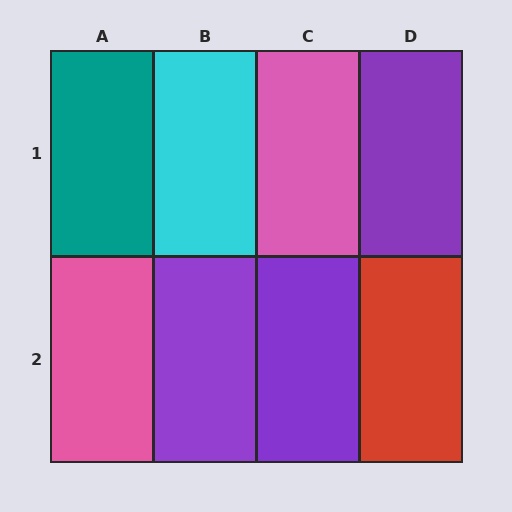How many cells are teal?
1 cell is teal.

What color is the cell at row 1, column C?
Pink.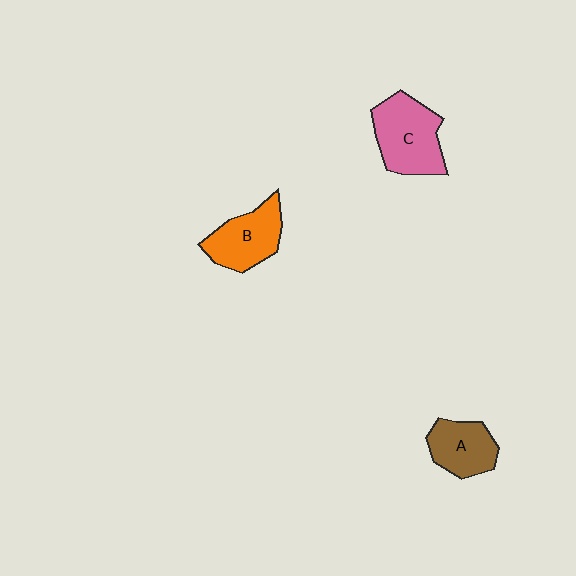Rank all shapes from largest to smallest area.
From largest to smallest: C (pink), B (orange), A (brown).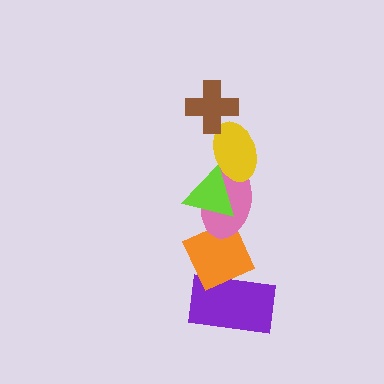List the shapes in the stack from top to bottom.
From top to bottom: the brown cross, the yellow ellipse, the lime triangle, the pink ellipse, the orange diamond, the purple rectangle.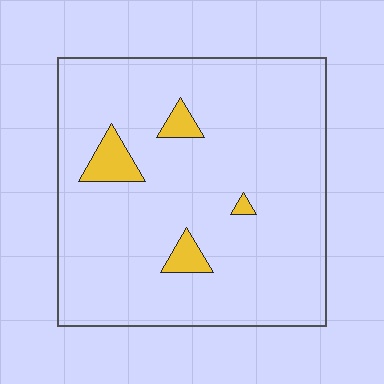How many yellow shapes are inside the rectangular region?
4.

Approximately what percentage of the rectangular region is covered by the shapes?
Approximately 5%.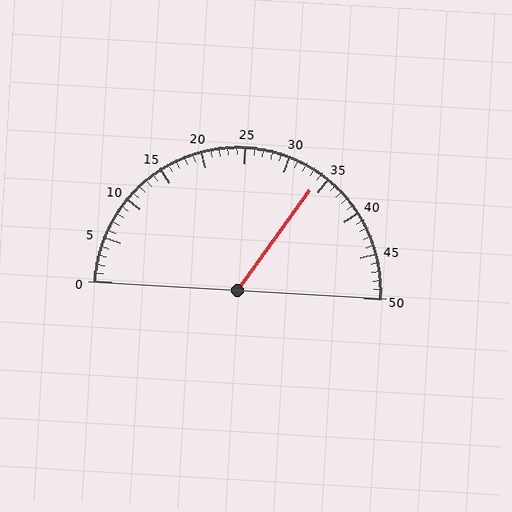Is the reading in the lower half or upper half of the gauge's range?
The reading is in the upper half of the range (0 to 50).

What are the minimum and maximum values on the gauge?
The gauge ranges from 0 to 50.